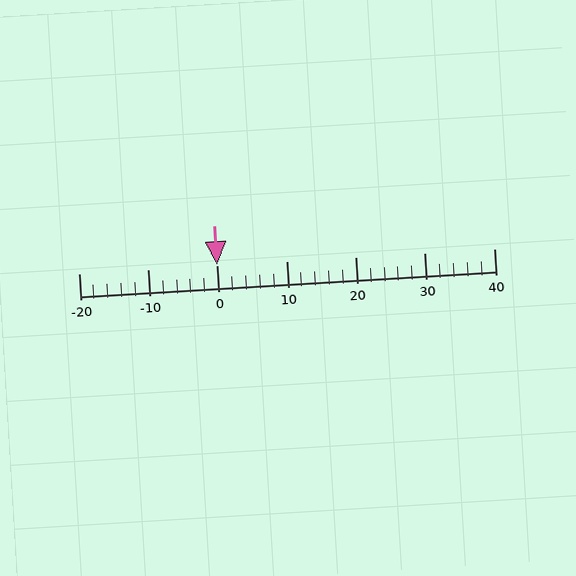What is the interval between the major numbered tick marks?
The major tick marks are spaced 10 units apart.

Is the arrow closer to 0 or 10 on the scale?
The arrow is closer to 0.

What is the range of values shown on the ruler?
The ruler shows values from -20 to 40.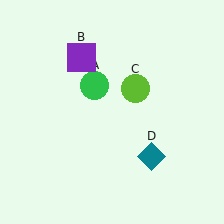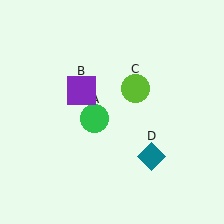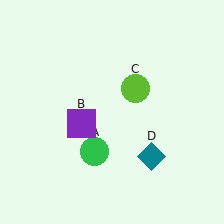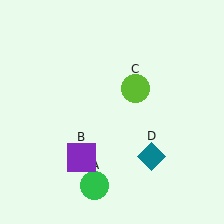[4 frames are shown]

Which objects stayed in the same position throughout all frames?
Lime circle (object C) and teal diamond (object D) remained stationary.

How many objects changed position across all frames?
2 objects changed position: green circle (object A), purple square (object B).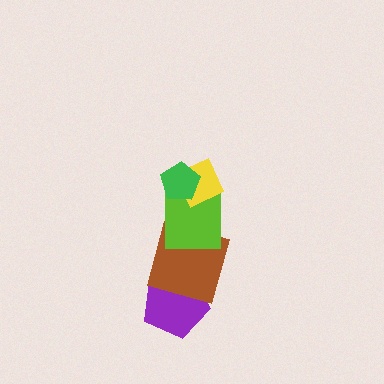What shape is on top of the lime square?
The yellow diamond is on top of the lime square.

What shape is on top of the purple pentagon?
The brown square is on top of the purple pentagon.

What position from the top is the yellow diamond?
The yellow diamond is 2nd from the top.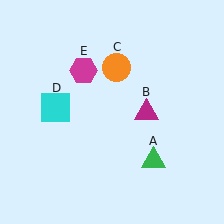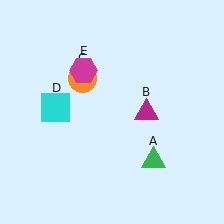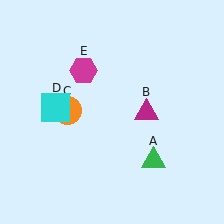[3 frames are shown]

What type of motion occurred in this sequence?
The orange circle (object C) rotated counterclockwise around the center of the scene.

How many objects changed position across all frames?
1 object changed position: orange circle (object C).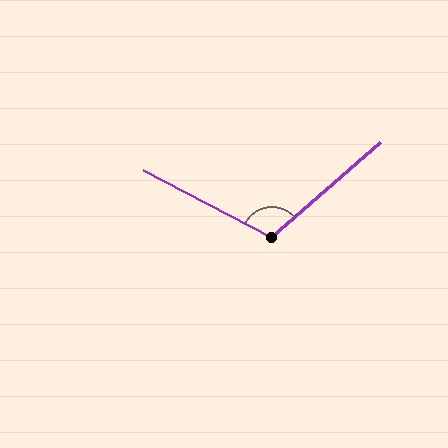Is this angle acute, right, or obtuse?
It is obtuse.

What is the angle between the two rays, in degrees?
Approximately 112 degrees.